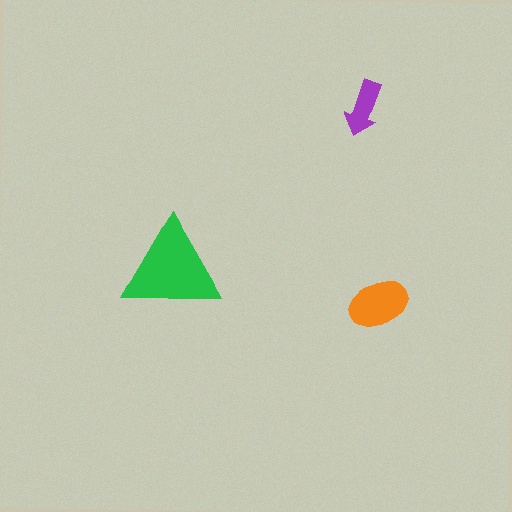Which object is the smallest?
The purple arrow.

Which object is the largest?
The green triangle.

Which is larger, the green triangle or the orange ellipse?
The green triangle.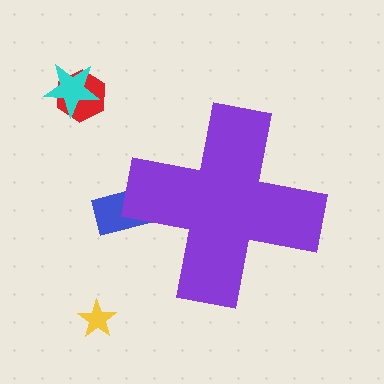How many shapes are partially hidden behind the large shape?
1 shape is partially hidden.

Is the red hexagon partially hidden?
No, the red hexagon is fully visible.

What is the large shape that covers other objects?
A purple cross.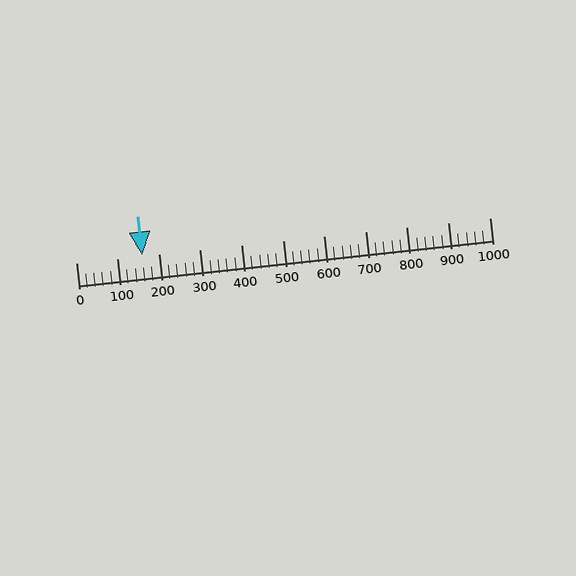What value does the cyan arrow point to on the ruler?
The cyan arrow points to approximately 160.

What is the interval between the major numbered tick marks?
The major tick marks are spaced 100 units apart.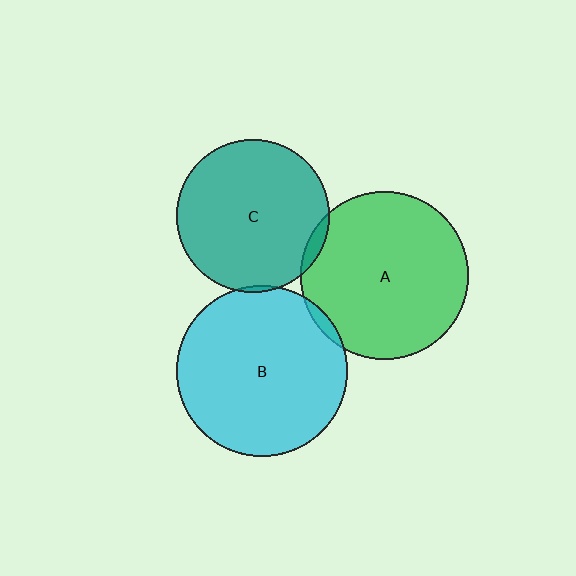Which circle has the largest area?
Circle B (cyan).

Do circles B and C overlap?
Yes.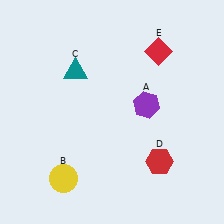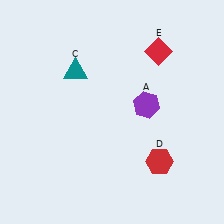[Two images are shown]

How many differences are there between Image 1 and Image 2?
There is 1 difference between the two images.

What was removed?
The yellow circle (B) was removed in Image 2.